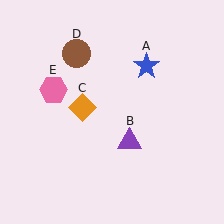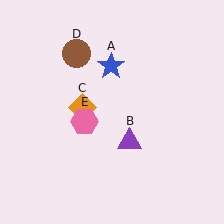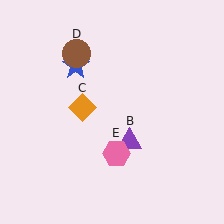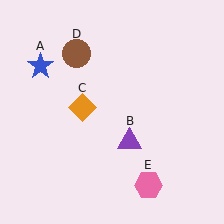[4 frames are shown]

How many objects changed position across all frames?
2 objects changed position: blue star (object A), pink hexagon (object E).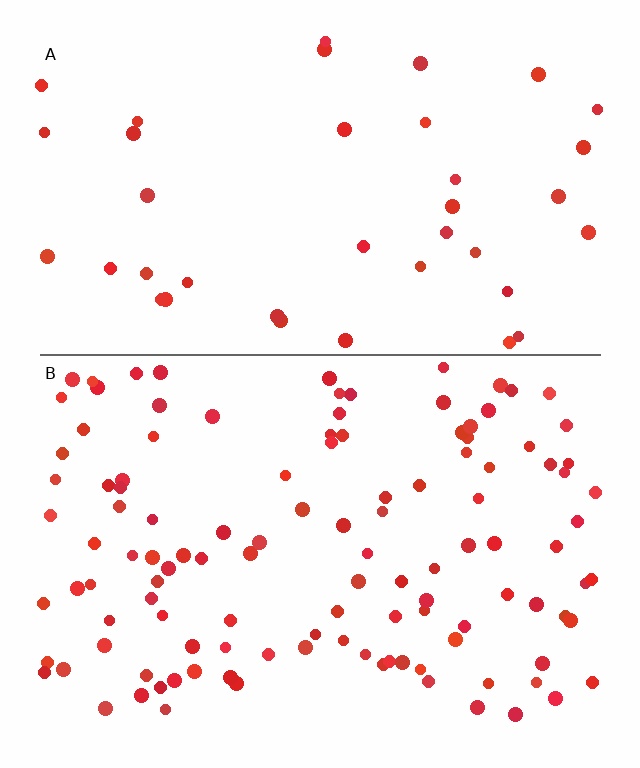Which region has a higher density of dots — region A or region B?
B (the bottom).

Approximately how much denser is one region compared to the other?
Approximately 3.0× — region B over region A.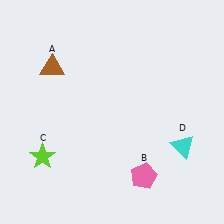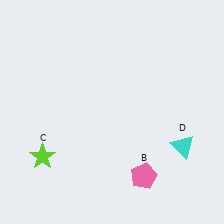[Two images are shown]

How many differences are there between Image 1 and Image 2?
There is 1 difference between the two images.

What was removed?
The brown triangle (A) was removed in Image 2.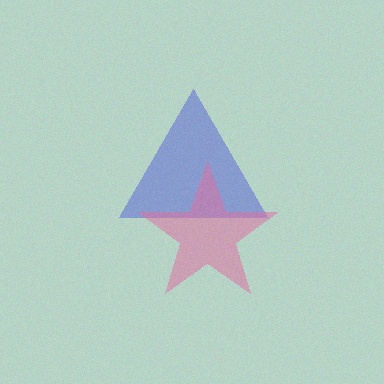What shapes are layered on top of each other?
The layered shapes are: a blue triangle, a pink star.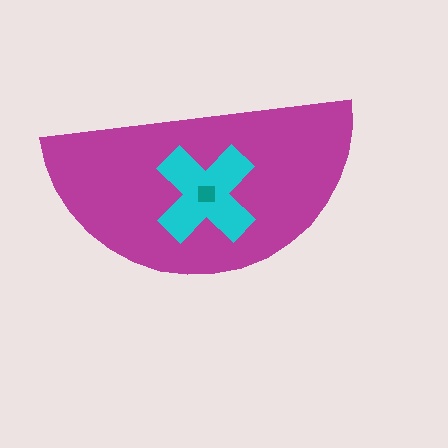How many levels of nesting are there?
3.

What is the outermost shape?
The magenta semicircle.